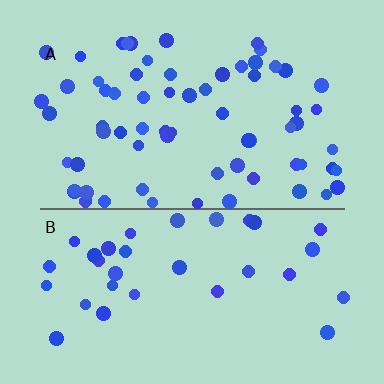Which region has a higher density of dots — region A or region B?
A (the top).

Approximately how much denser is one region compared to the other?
Approximately 2.0× — region A over region B.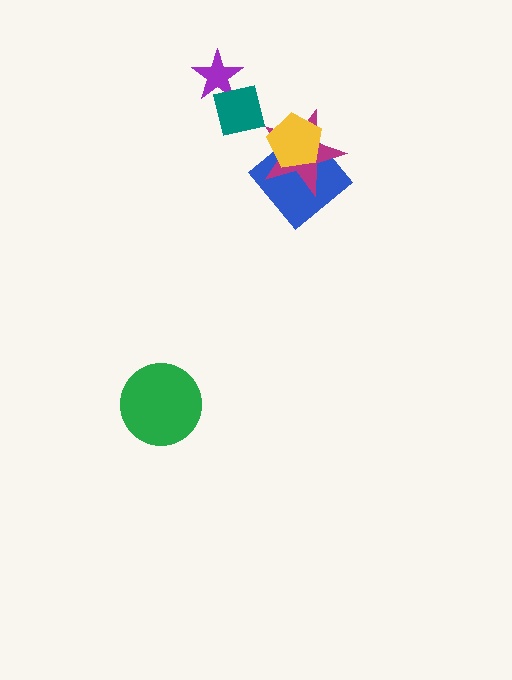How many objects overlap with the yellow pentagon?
2 objects overlap with the yellow pentagon.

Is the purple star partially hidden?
Yes, it is partially covered by another shape.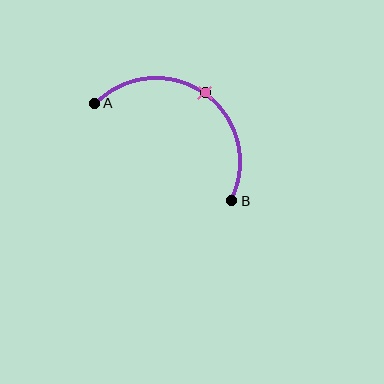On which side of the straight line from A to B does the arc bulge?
The arc bulges above and to the right of the straight line connecting A and B.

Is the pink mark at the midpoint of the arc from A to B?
Yes. The pink mark lies on the arc at equal arc-length from both A and B — it is the arc midpoint.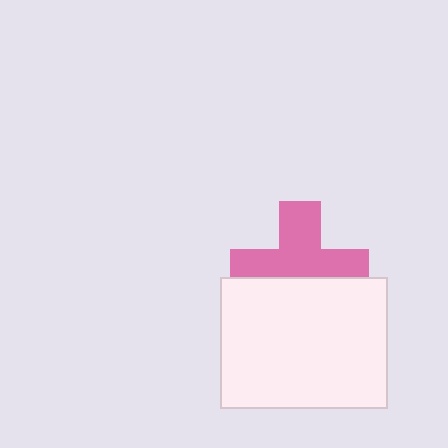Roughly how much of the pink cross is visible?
About half of it is visible (roughly 60%).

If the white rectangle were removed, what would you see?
You would see the complete pink cross.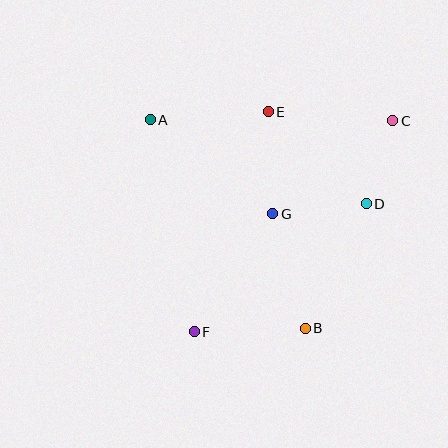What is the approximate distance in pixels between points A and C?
The distance between A and C is approximately 242 pixels.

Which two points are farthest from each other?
Points C and F are farthest from each other.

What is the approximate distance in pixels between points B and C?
The distance between B and C is approximately 226 pixels.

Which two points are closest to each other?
Points C and D are closest to each other.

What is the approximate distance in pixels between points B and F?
The distance between B and F is approximately 111 pixels.